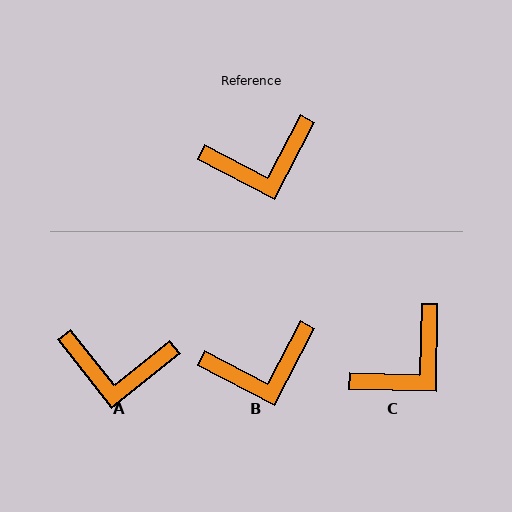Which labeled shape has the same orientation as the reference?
B.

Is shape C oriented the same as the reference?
No, it is off by about 26 degrees.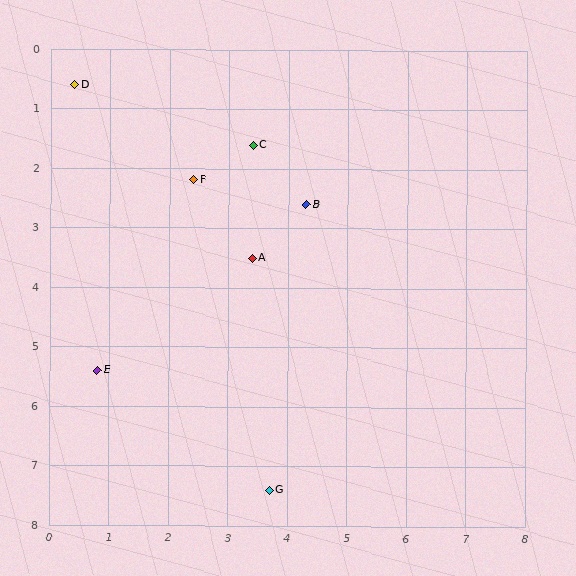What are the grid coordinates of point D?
Point D is at approximately (0.4, 0.6).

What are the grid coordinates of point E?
Point E is at approximately (0.8, 5.4).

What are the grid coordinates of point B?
Point B is at approximately (4.3, 2.6).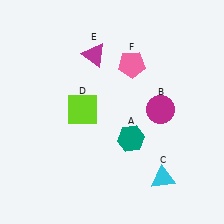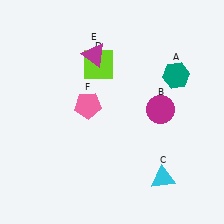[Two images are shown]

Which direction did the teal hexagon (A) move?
The teal hexagon (A) moved up.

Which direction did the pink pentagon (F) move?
The pink pentagon (F) moved left.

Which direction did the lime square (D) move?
The lime square (D) moved up.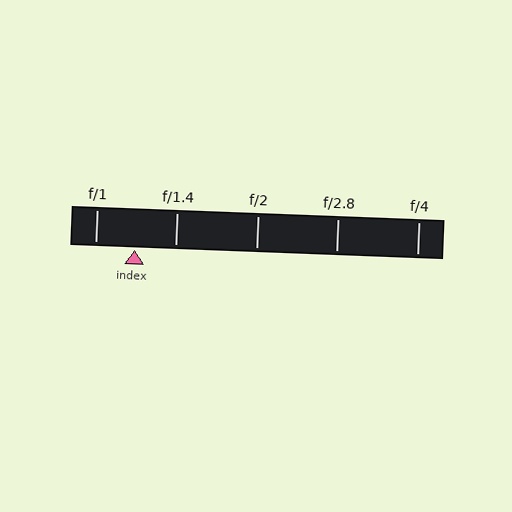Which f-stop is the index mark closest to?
The index mark is closest to f/1.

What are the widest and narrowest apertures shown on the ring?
The widest aperture shown is f/1 and the narrowest is f/4.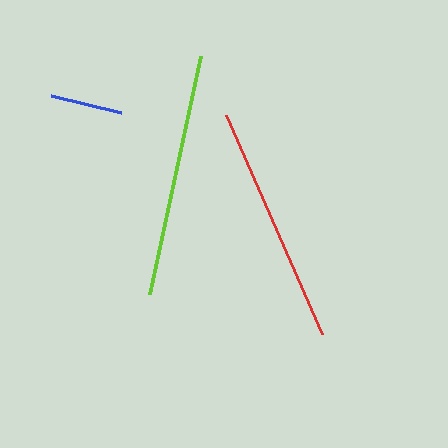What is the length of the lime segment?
The lime segment is approximately 243 pixels long.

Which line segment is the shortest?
The blue line is the shortest at approximately 73 pixels.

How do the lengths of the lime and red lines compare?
The lime and red lines are approximately the same length.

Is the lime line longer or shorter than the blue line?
The lime line is longer than the blue line.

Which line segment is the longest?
The lime line is the longest at approximately 243 pixels.